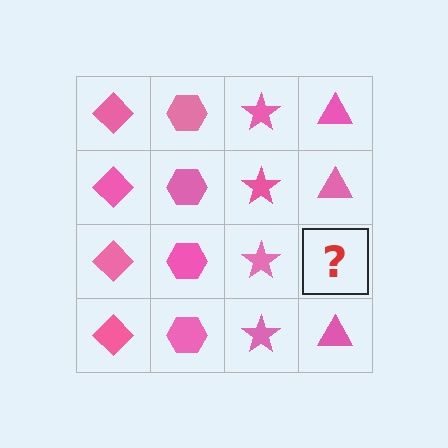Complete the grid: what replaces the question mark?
The question mark should be replaced with a pink triangle.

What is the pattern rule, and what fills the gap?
The rule is that each column has a consistent shape. The gap should be filled with a pink triangle.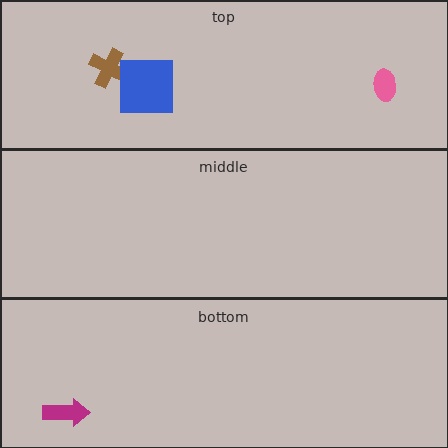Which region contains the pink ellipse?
The top region.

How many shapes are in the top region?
3.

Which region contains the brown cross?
The top region.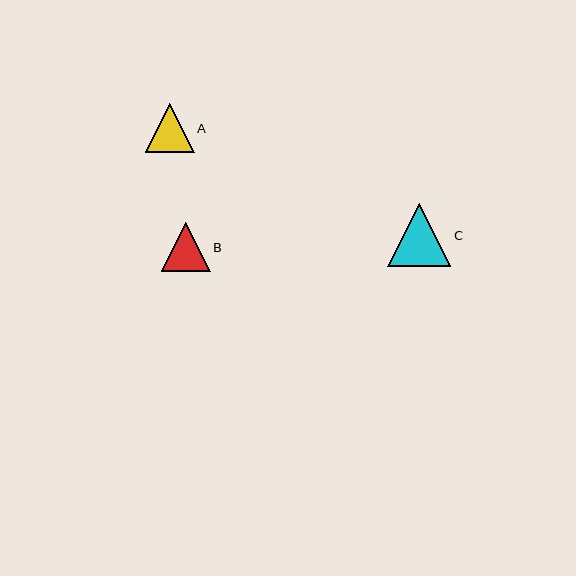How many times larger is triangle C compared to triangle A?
Triangle C is approximately 1.3 times the size of triangle A.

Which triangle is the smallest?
Triangle A is the smallest with a size of approximately 49 pixels.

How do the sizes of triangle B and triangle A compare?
Triangle B and triangle A are approximately the same size.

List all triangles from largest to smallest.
From largest to smallest: C, B, A.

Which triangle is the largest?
Triangle C is the largest with a size of approximately 63 pixels.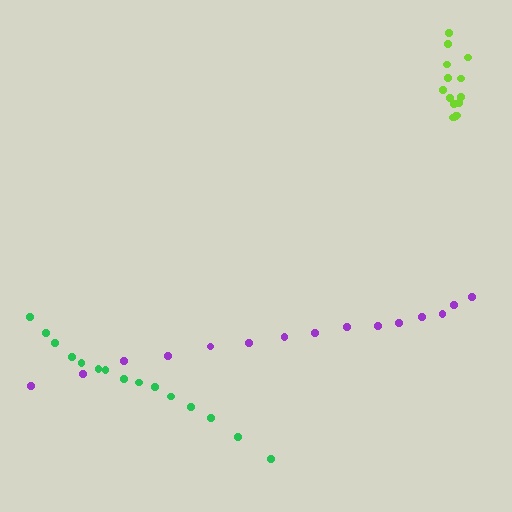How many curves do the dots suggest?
There are 3 distinct paths.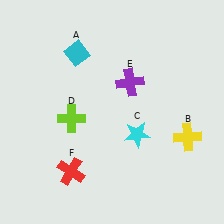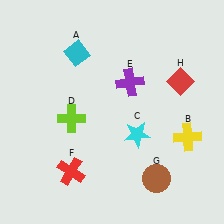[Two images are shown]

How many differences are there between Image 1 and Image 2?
There are 2 differences between the two images.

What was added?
A brown circle (G), a red diamond (H) were added in Image 2.